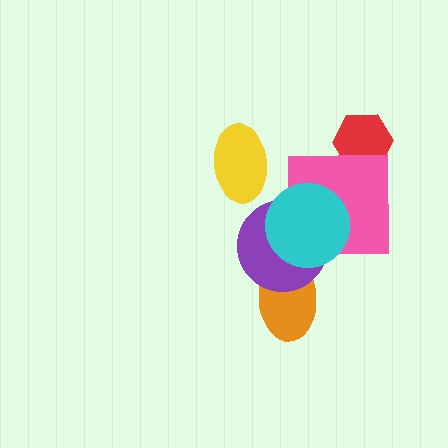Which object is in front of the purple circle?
The cyan circle is in front of the purple circle.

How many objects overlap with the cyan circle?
3 objects overlap with the cyan circle.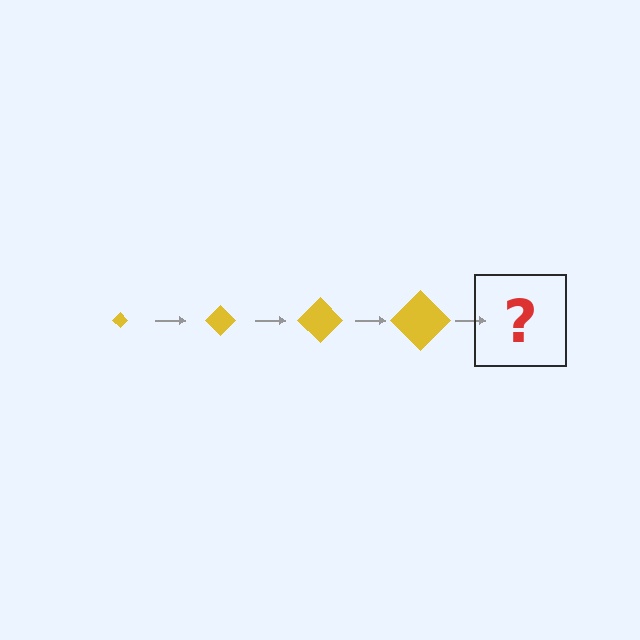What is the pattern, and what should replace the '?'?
The pattern is that the diamond gets progressively larger each step. The '?' should be a yellow diamond, larger than the previous one.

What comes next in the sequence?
The next element should be a yellow diamond, larger than the previous one.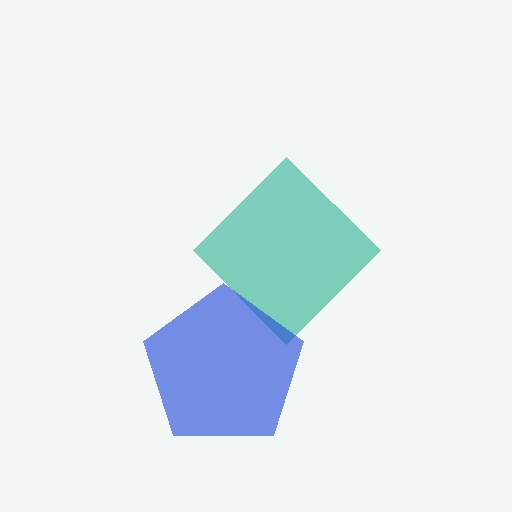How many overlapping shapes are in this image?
There are 2 overlapping shapes in the image.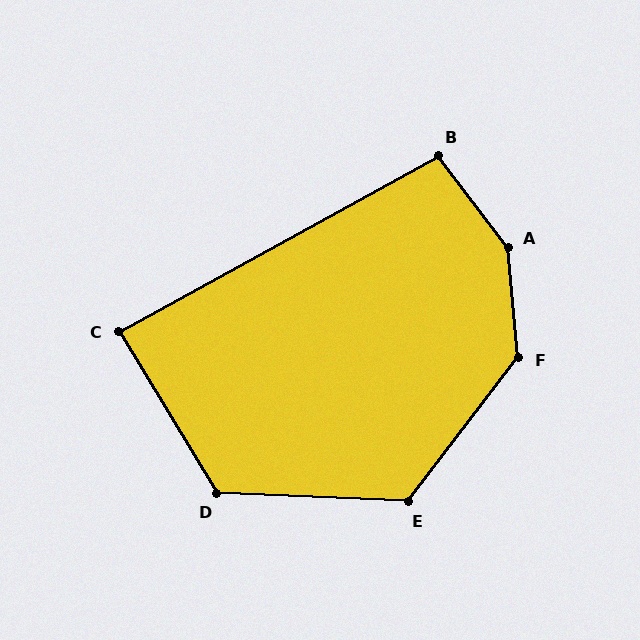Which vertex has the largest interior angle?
A, at approximately 148 degrees.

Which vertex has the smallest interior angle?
C, at approximately 88 degrees.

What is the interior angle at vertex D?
Approximately 124 degrees (obtuse).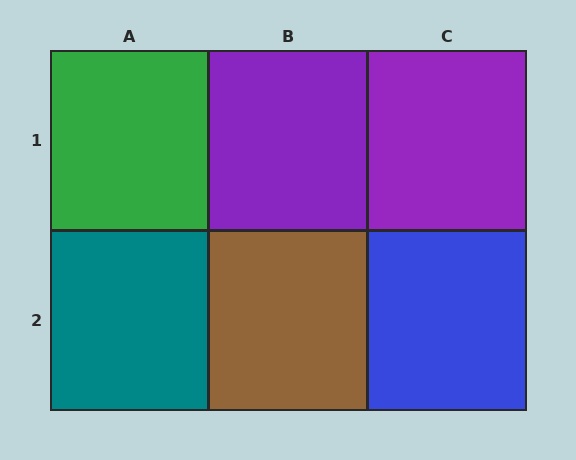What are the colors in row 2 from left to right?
Teal, brown, blue.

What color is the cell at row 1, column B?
Purple.